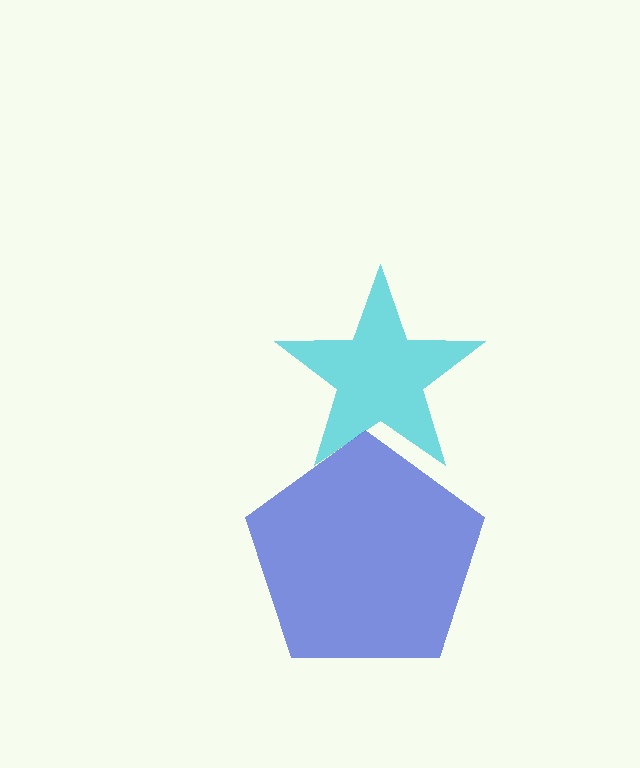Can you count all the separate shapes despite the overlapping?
Yes, there are 2 separate shapes.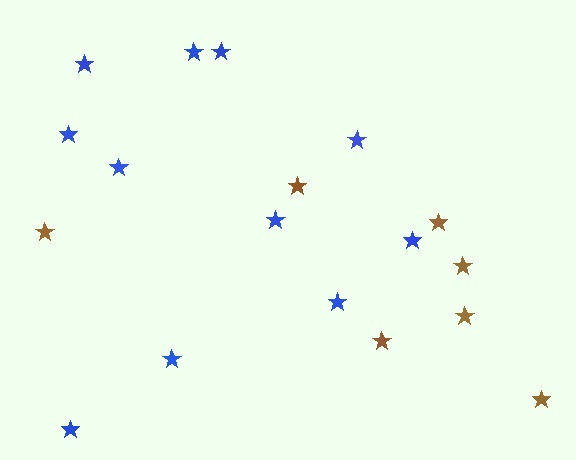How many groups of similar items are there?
There are 2 groups: one group of brown stars (7) and one group of blue stars (11).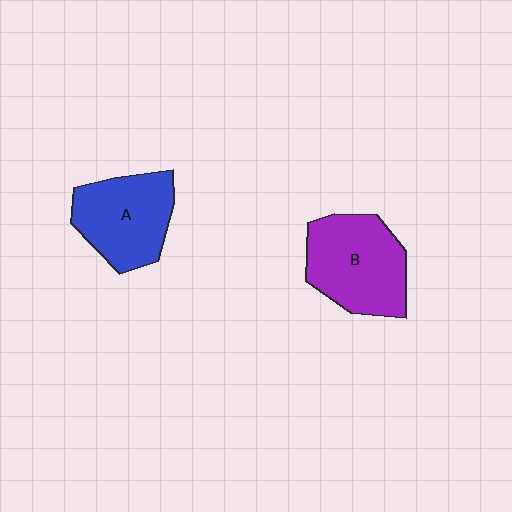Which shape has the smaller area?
Shape A (blue).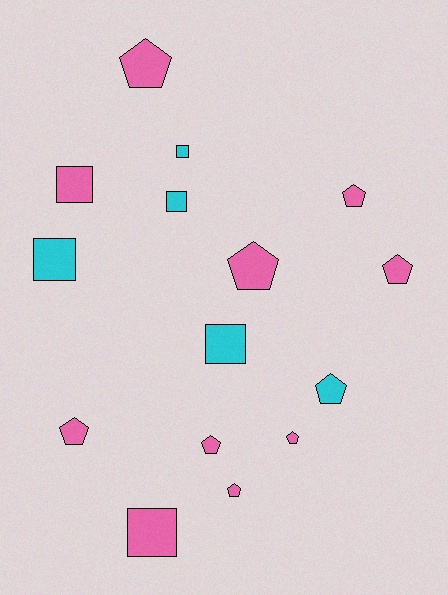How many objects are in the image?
There are 15 objects.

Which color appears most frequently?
Pink, with 10 objects.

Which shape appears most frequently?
Pentagon, with 9 objects.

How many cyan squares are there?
There are 4 cyan squares.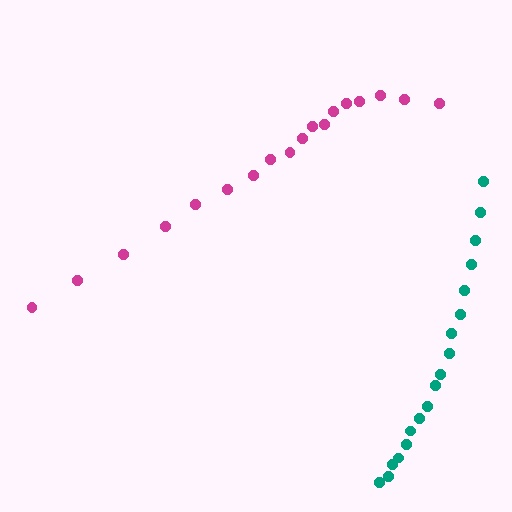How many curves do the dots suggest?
There are 2 distinct paths.